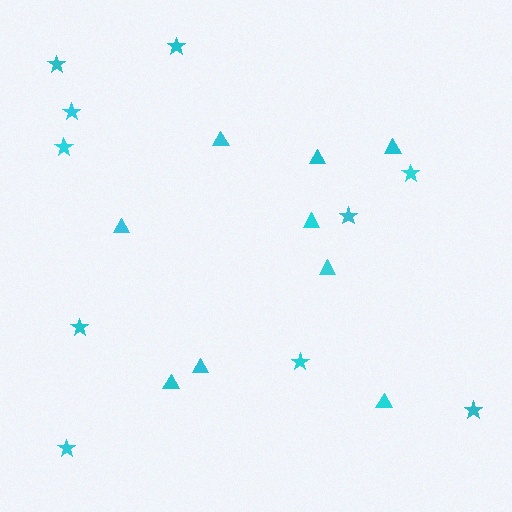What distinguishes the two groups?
There are 2 groups: one group of stars (10) and one group of triangles (9).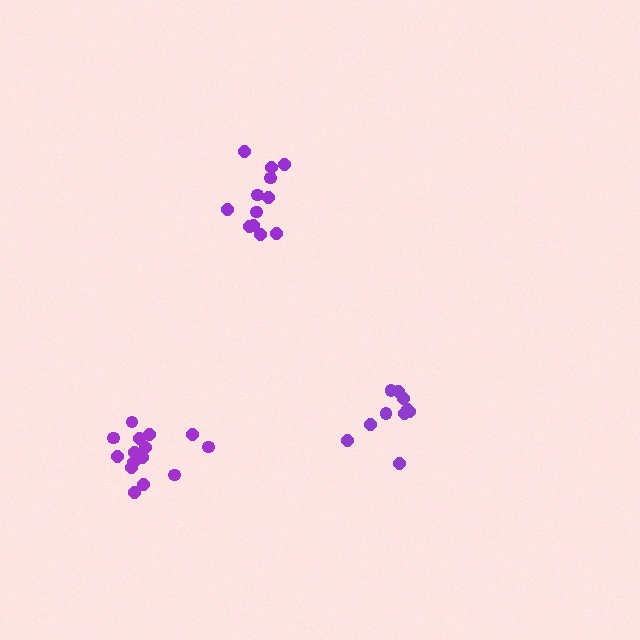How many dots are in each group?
Group 1: 10 dots, Group 2: 12 dots, Group 3: 15 dots (37 total).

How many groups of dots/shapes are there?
There are 3 groups.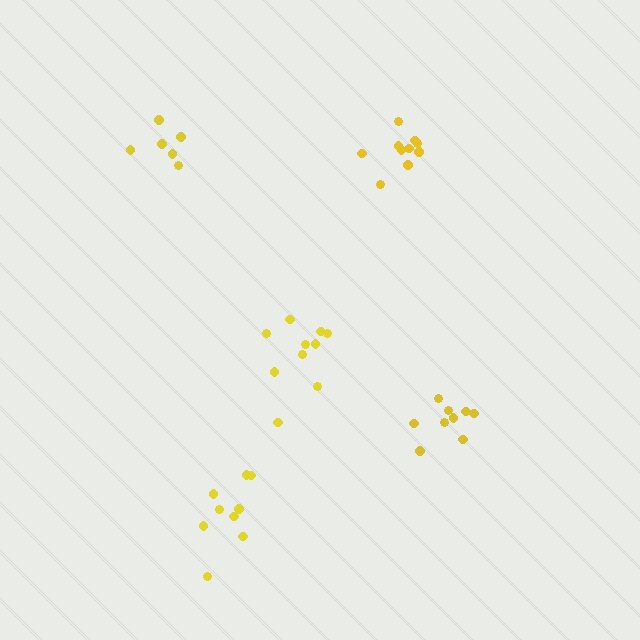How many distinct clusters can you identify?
There are 5 distinct clusters.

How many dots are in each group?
Group 1: 9 dots, Group 2: 10 dots, Group 3: 10 dots, Group 4: 9 dots, Group 5: 6 dots (44 total).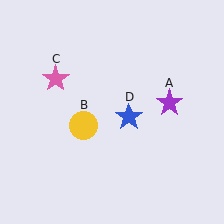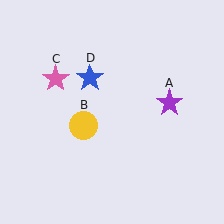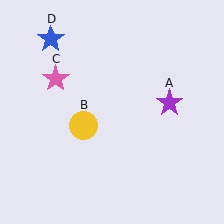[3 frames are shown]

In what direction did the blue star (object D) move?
The blue star (object D) moved up and to the left.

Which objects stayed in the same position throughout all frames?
Purple star (object A) and yellow circle (object B) and pink star (object C) remained stationary.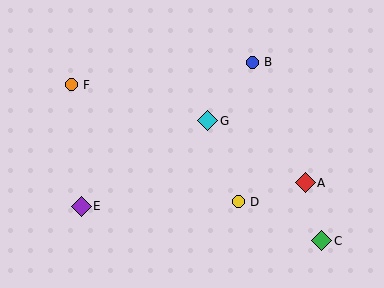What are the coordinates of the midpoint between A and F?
The midpoint between A and F is at (188, 134).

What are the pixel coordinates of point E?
Point E is at (81, 206).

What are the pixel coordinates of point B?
Point B is at (252, 63).